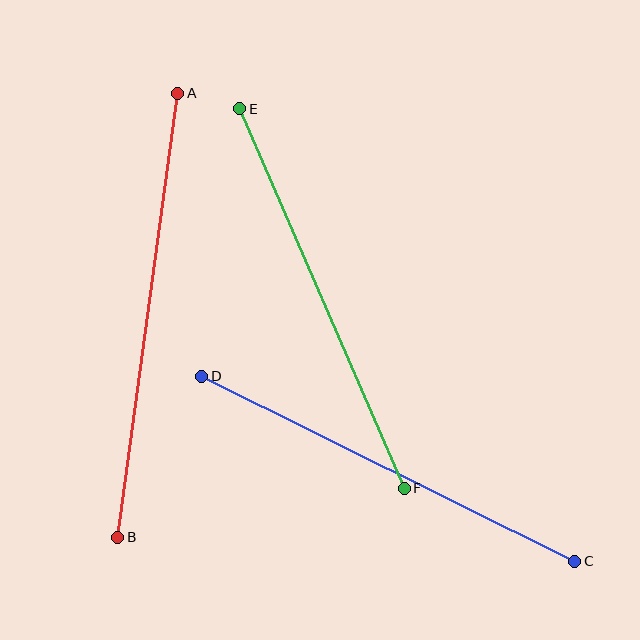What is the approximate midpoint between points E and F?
The midpoint is at approximately (322, 299) pixels.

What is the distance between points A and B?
The distance is approximately 448 pixels.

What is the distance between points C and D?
The distance is approximately 416 pixels.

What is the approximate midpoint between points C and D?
The midpoint is at approximately (388, 469) pixels.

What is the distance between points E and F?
The distance is approximately 414 pixels.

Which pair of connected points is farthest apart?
Points A and B are farthest apart.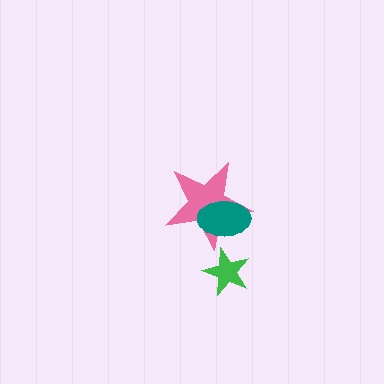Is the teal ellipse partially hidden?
No, no other shape covers it.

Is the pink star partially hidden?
Yes, it is partially covered by another shape.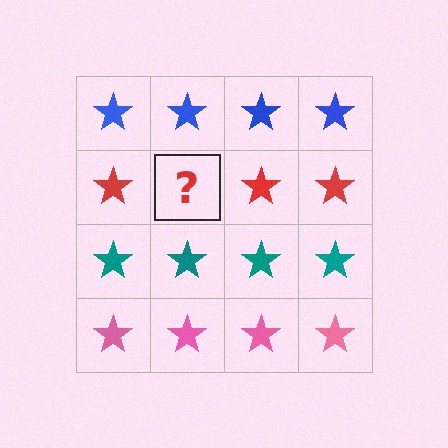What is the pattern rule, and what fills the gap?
The rule is that each row has a consistent color. The gap should be filled with a red star.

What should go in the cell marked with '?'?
The missing cell should contain a red star.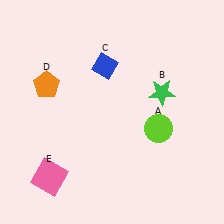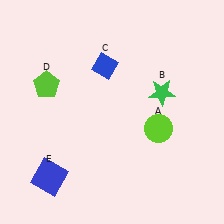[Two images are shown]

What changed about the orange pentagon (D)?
In Image 1, D is orange. In Image 2, it changed to lime.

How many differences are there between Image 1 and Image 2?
There are 2 differences between the two images.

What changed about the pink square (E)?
In Image 1, E is pink. In Image 2, it changed to blue.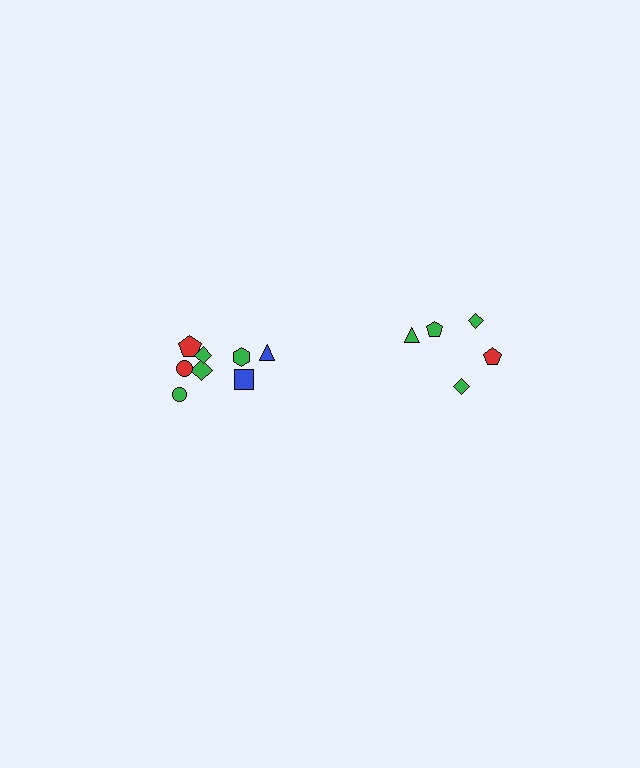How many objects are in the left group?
There are 8 objects.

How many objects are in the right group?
There are 5 objects.